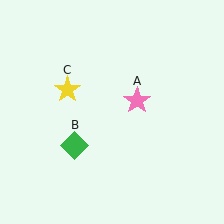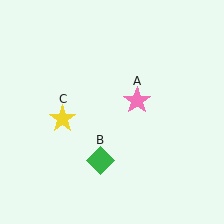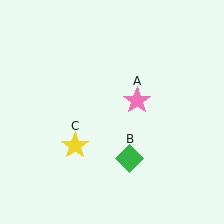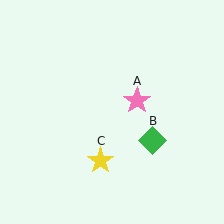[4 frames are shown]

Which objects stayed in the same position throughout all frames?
Pink star (object A) remained stationary.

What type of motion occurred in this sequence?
The green diamond (object B), yellow star (object C) rotated counterclockwise around the center of the scene.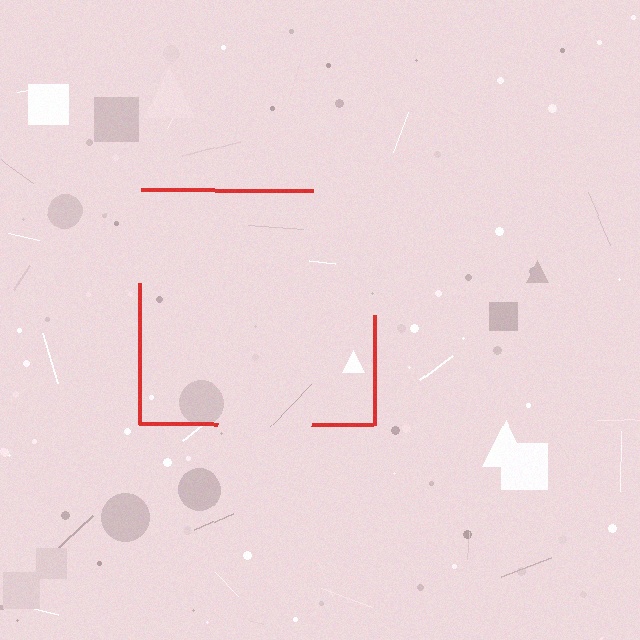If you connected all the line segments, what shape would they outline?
They would outline a square.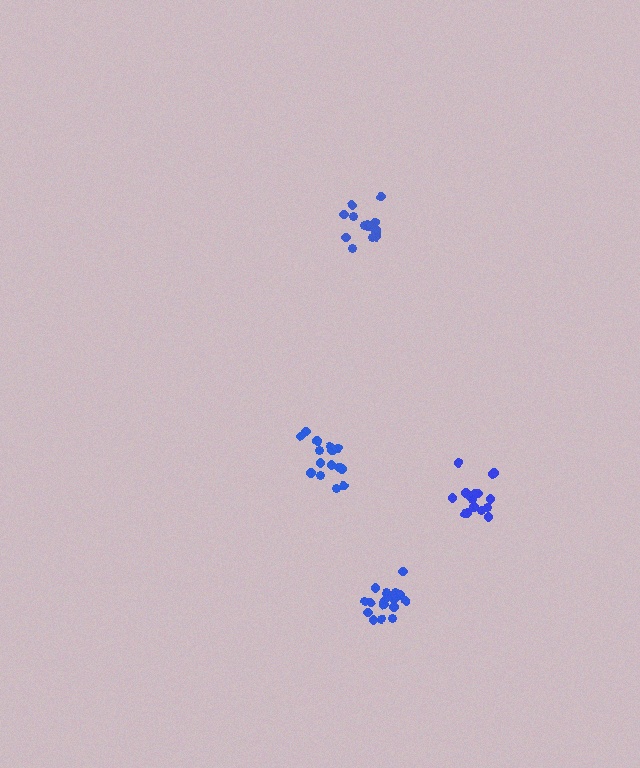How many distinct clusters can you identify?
There are 4 distinct clusters.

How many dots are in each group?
Group 1: 15 dots, Group 2: 16 dots, Group 3: 18 dots, Group 4: 16 dots (65 total).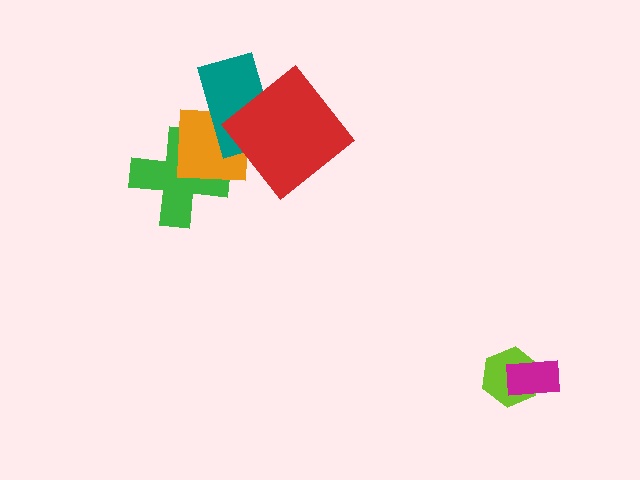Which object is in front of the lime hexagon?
The magenta rectangle is in front of the lime hexagon.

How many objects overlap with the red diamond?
2 objects overlap with the red diamond.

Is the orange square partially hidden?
Yes, it is partially covered by another shape.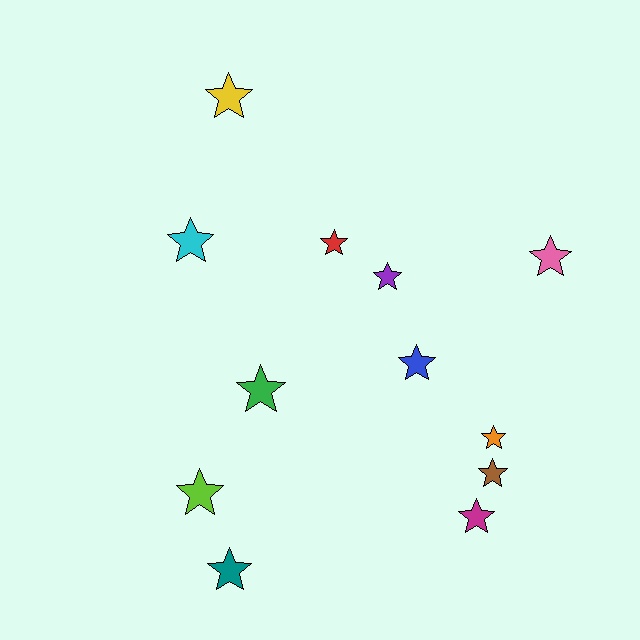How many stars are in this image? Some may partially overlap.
There are 12 stars.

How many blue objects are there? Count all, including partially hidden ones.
There is 1 blue object.